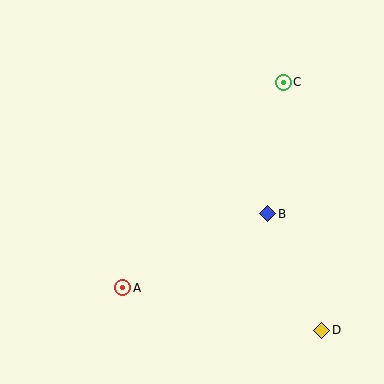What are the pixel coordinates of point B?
Point B is at (268, 214).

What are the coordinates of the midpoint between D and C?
The midpoint between D and C is at (302, 206).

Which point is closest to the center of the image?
Point B at (268, 214) is closest to the center.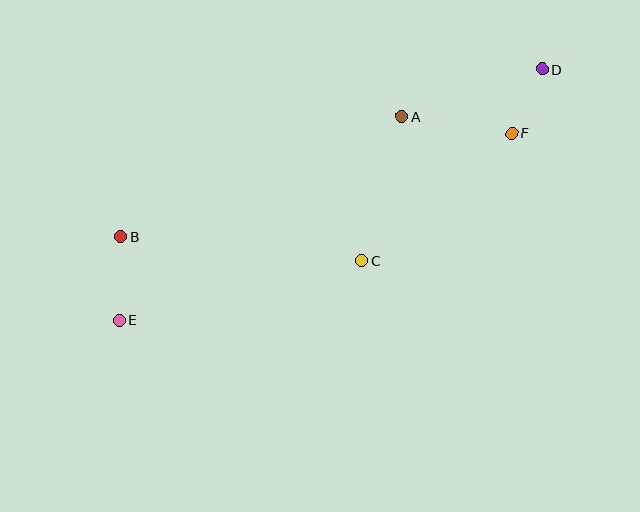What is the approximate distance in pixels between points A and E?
The distance between A and E is approximately 348 pixels.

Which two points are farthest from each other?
Points D and E are farthest from each other.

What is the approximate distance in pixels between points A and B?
The distance between A and B is approximately 305 pixels.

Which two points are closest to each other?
Points D and F are closest to each other.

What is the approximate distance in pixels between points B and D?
The distance between B and D is approximately 453 pixels.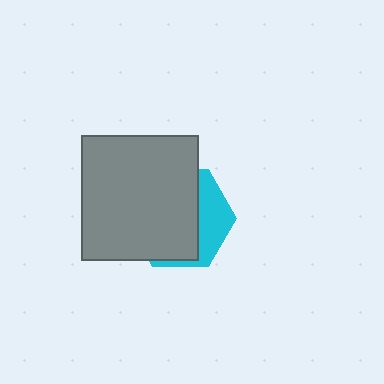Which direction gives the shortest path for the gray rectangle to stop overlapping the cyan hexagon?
Moving left gives the shortest separation.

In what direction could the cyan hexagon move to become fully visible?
The cyan hexagon could move right. That would shift it out from behind the gray rectangle entirely.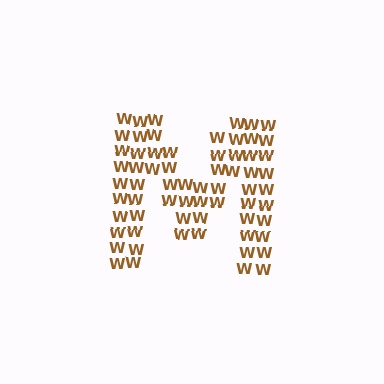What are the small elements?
The small elements are letter W's.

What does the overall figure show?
The overall figure shows the letter M.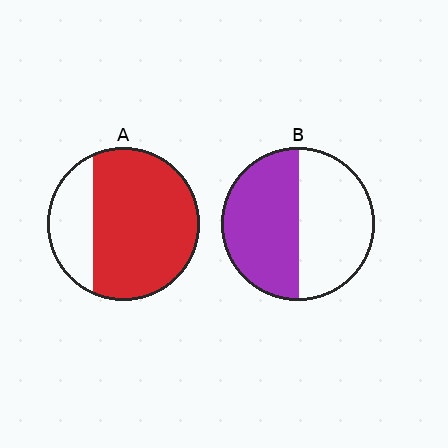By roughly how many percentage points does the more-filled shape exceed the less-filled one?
By roughly 25 percentage points (A over B).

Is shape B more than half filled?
Roughly half.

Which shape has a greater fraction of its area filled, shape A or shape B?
Shape A.